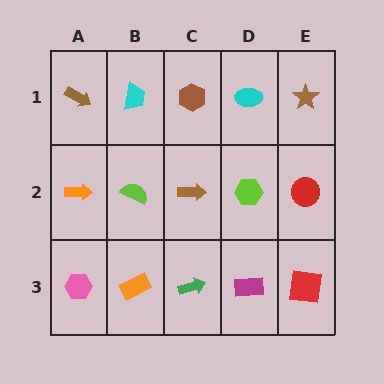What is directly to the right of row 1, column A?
A cyan trapezoid.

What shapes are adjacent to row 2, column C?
A brown hexagon (row 1, column C), a green arrow (row 3, column C), a lime semicircle (row 2, column B), a lime hexagon (row 2, column D).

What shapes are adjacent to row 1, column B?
A lime semicircle (row 2, column B), a brown arrow (row 1, column A), a brown hexagon (row 1, column C).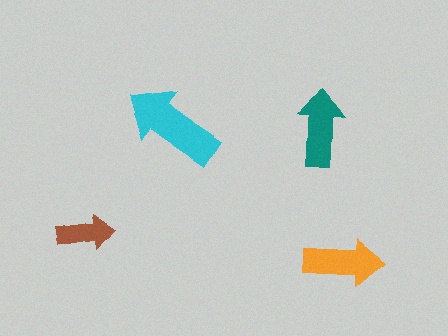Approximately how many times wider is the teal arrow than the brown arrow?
About 1.5 times wider.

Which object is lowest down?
The orange arrow is bottommost.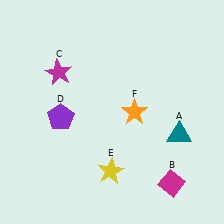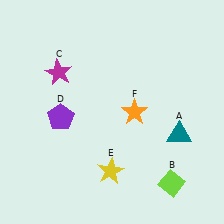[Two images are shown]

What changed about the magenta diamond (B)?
In Image 1, B is magenta. In Image 2, it changed to lime.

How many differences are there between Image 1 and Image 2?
There is 1 difference between the two images.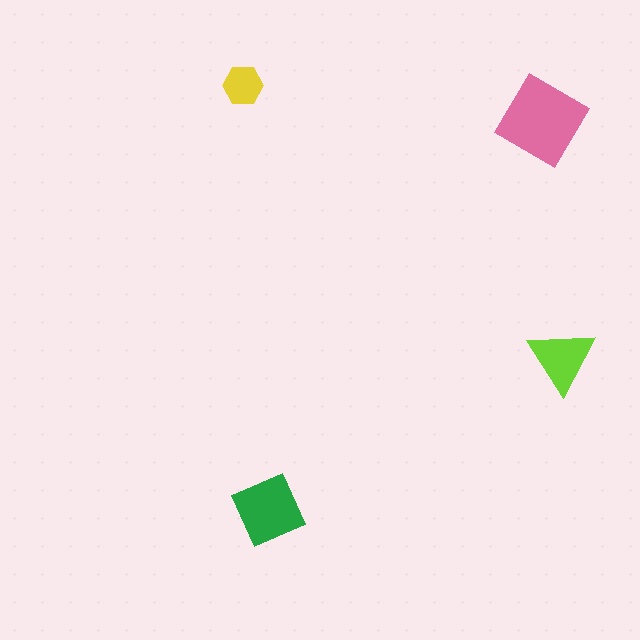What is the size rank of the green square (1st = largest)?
2nd.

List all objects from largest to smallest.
The pink diamond, the green square, the lime triangle, the yellow hexagon.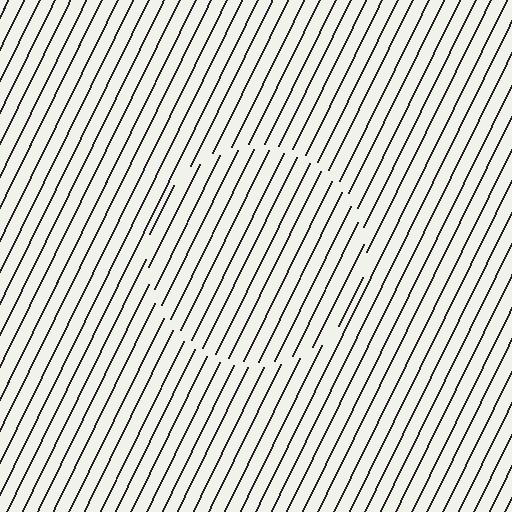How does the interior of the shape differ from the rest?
The interior of the shape contains the same grating, shifted by half a period — the contour is defined by the phase discontinuity where line-ends from the inner and outer gratings abut.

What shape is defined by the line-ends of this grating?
An illusory circle. The interior of the shape contains the same grating, shifted by half a period — the contour is defined by the phase discontinuity where line-ends from the inner and outer gratings abut.